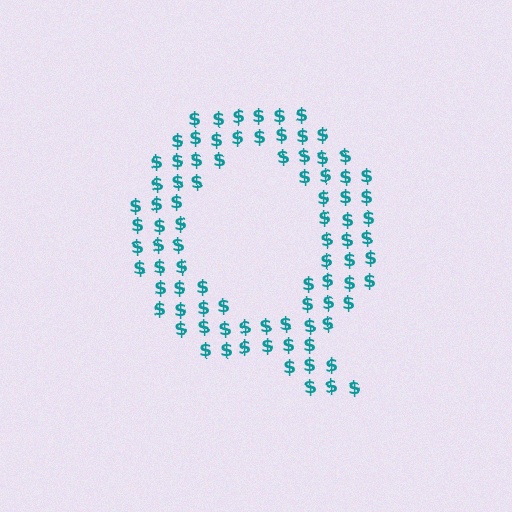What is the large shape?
The large shape is the letter Q.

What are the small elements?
The small elements are dollar signs.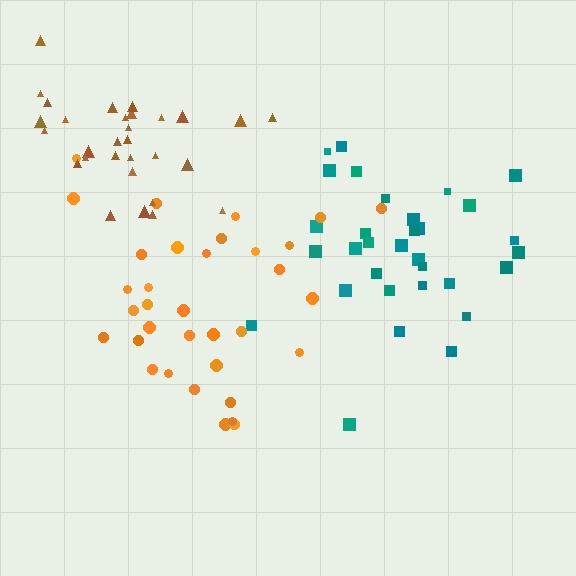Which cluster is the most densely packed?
Teal.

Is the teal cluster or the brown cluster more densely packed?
Teal.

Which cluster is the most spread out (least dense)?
Orange.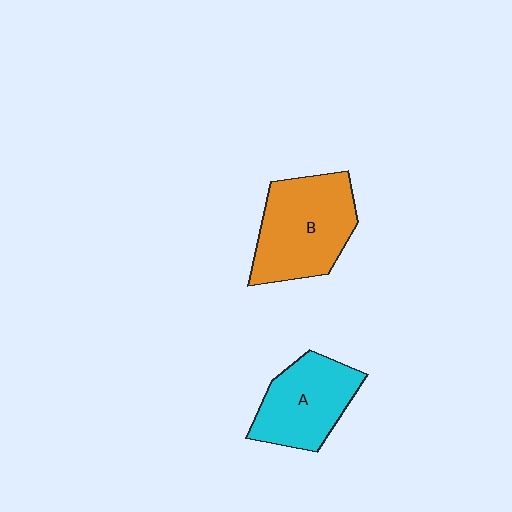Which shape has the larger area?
Shape B (orange).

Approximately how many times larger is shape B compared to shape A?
Approximately 1.2 times.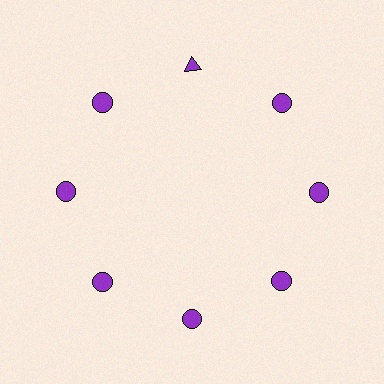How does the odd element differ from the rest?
It has a different shape: triangle instead of circle.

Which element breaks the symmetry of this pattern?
The purple triangle at roughly the 12 o'clock position breaks the symmetry. All other shapes are purple circles.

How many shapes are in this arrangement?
There are 8 shapes arranged in a ring pattern.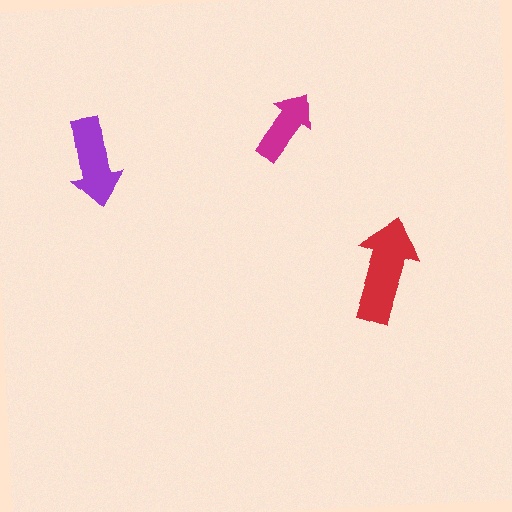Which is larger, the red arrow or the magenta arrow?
The red one.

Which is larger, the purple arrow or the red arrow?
The red one.